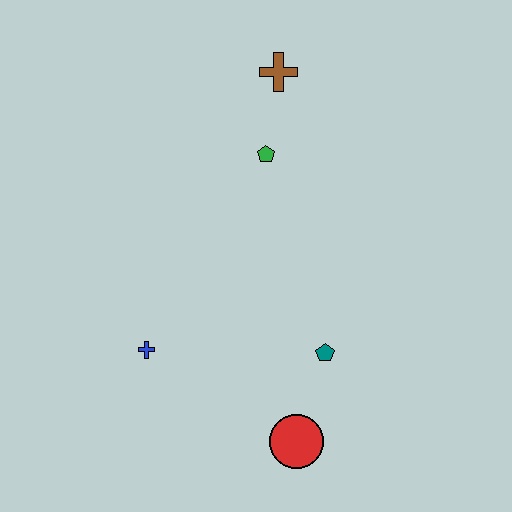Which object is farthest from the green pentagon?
The red circle is farthest from the green pentagon.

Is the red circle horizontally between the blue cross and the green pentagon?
No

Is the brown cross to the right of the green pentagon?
Yes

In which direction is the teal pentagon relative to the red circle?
The teal pentagon is above the red circle.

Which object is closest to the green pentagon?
The brown cross is closest to the green pentagon.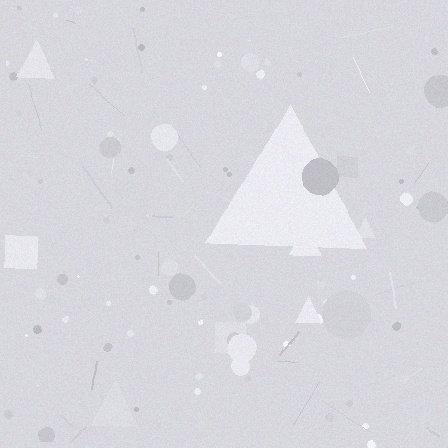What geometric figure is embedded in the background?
A triangle is embedded in the background.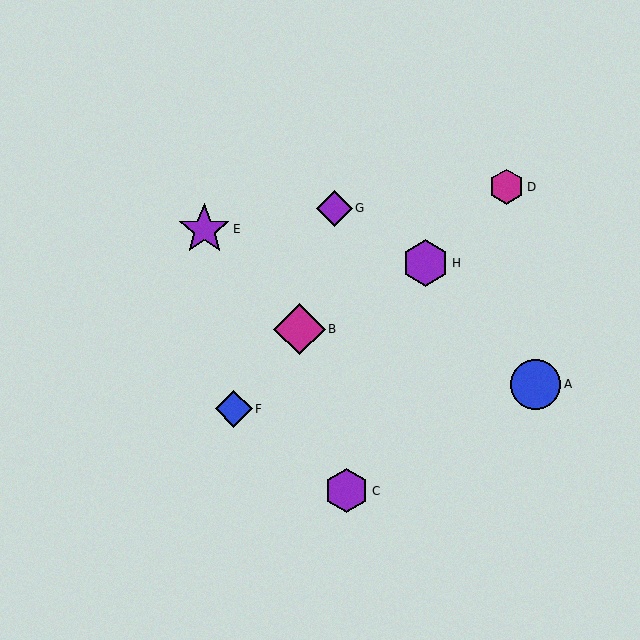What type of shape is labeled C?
Shape C is a purple hexagon.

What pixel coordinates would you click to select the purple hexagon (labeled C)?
Click at (346, 491) to select the purple hexagon C.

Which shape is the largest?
The magenta diamond (labeled B) is the largest.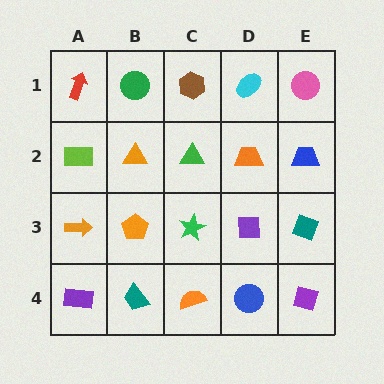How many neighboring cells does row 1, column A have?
2.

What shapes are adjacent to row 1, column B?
An orange triangle (row 2, column B), a red arrow (row 1, column A), a brown hexagon (row 1, column C).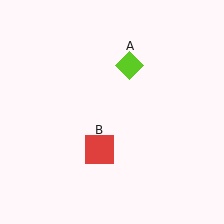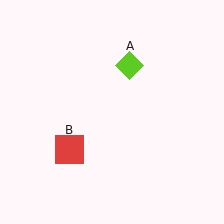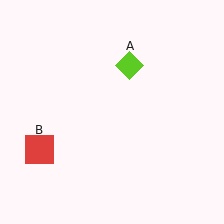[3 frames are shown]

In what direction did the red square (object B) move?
The red square (object B) moved left.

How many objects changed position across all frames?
1 object changed position: red square (object B).